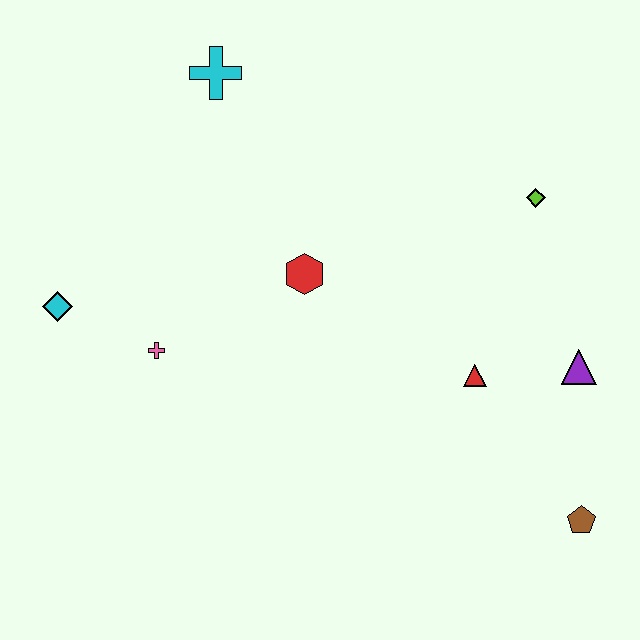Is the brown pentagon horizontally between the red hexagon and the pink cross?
No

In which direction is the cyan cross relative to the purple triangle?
The cyan cross is to the left of the purple triangle.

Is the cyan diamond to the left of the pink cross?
Yes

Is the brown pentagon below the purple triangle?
Yes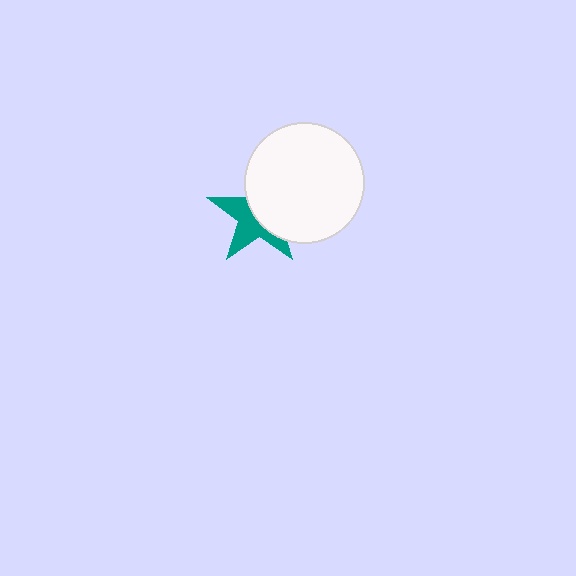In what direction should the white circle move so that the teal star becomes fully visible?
The white circle should move right. That is the shortest direction to clear the overlap and leave the teal star fully visible.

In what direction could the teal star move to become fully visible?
The teal star could move left. That would shift it out from behind the white circle entirely.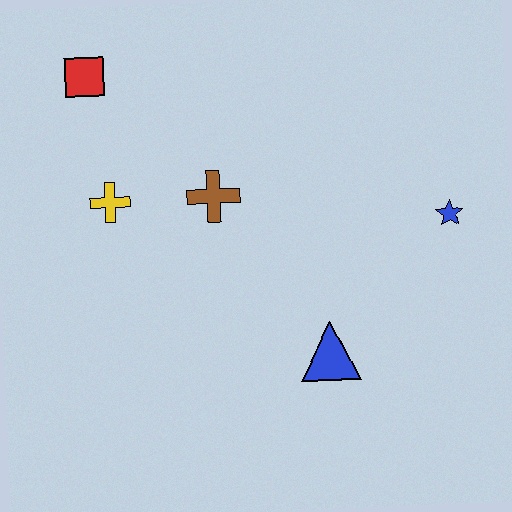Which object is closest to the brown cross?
The yellow cross is closest to the brown cross.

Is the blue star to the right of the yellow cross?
Yes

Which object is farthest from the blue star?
The red square is farthest from the blue star.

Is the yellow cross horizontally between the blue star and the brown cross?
No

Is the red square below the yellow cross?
No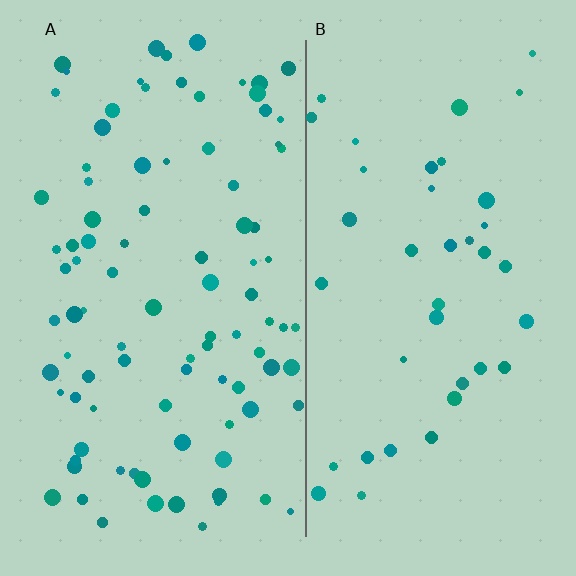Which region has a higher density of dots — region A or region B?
A (the left).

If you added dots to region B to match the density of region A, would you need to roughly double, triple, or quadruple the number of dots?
Approximately double.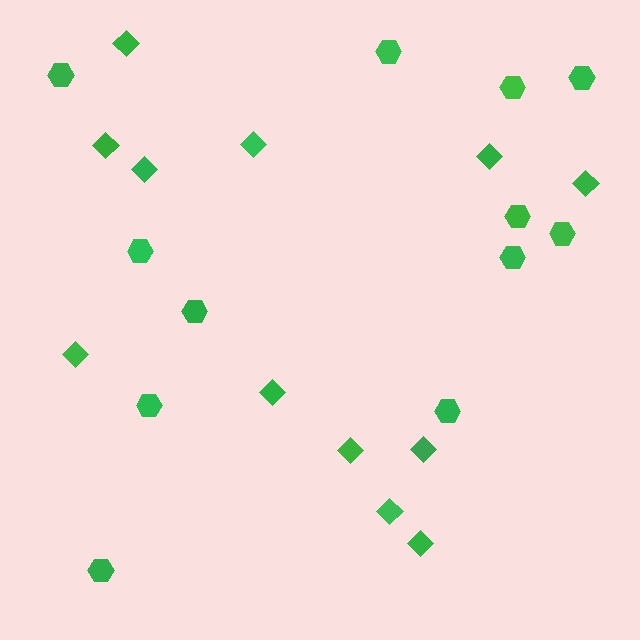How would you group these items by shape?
There are 2 groups: one group of diamonds (12) and one group of hexagons (12).